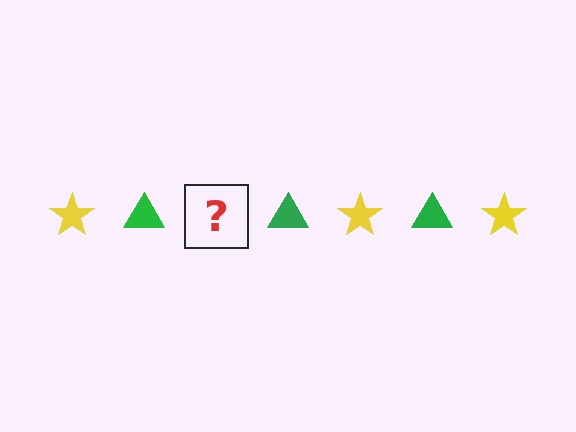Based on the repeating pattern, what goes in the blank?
The blank should be a yellow star.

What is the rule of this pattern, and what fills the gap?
The rule is that the pattern alternates between yellow star and green triangle. The gap should be filled with a yellow star.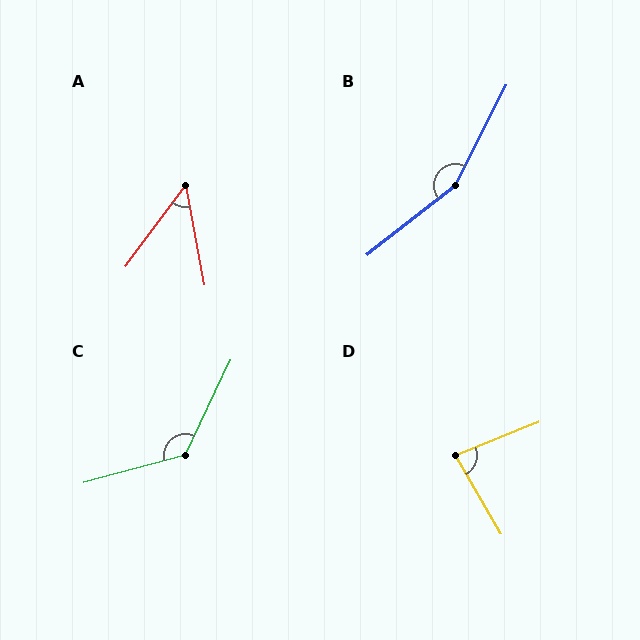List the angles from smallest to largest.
A (47°), D (82°), C (130°), B (155°).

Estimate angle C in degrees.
Approximately 130 degrees.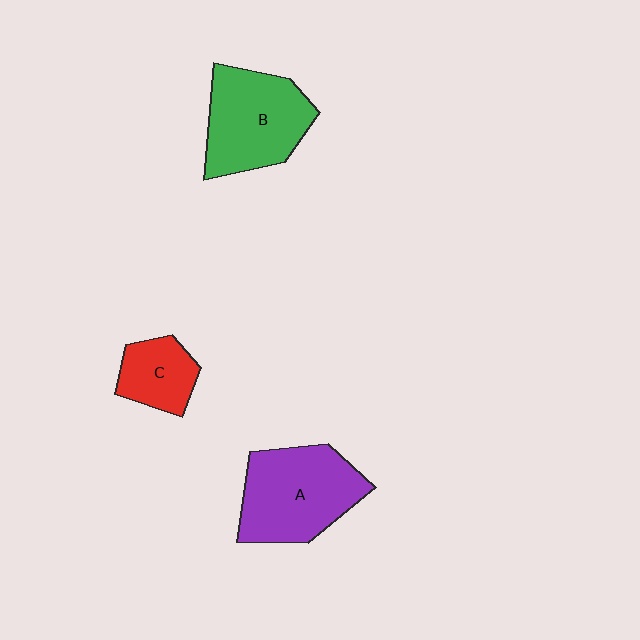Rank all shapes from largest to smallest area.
From largest to smallest: A (purple), B (green), C (red).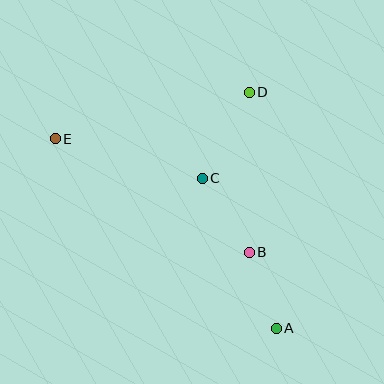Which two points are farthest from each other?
Points A and E are farthest from each other.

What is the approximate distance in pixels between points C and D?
The distance between C and D is approximately 98 pixels.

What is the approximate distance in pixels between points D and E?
The distance between D and E is approximately 200 pixels.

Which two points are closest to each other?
Points A and B are closest to each other.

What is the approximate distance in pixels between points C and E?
The distance between C and E is approximately 152 pixels.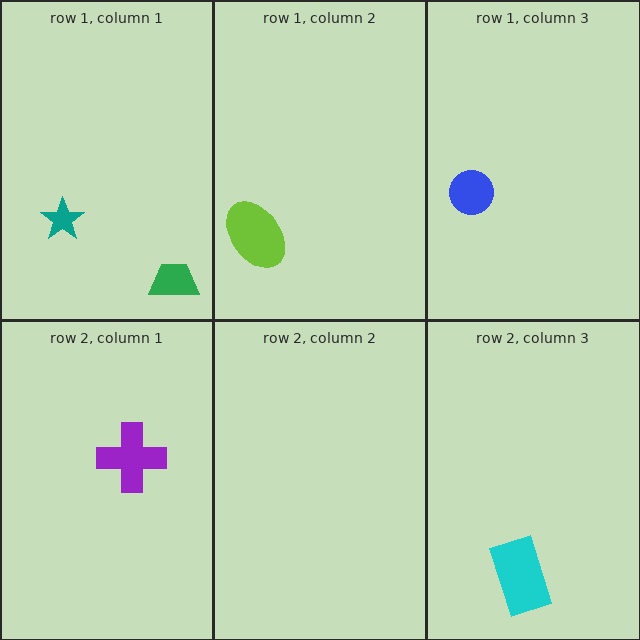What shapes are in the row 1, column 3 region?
The blue circle.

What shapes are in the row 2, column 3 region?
The cyan rectangle.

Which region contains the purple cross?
The row 2, column 1 region.